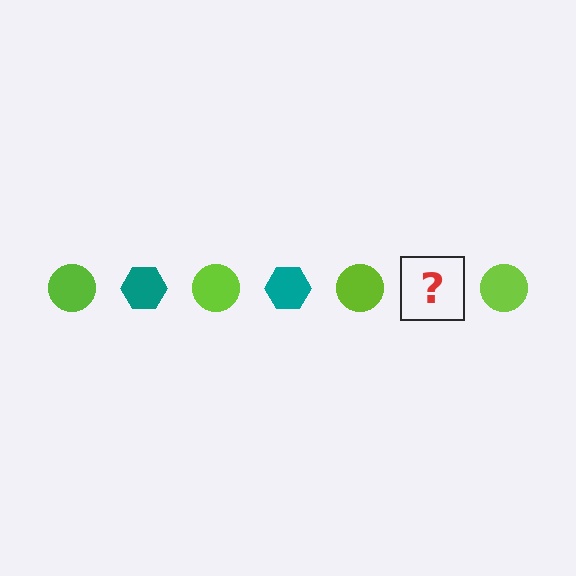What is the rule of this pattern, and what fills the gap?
The rule is that the pattern alternates between lime circle and teal hexagon. The gap should be filled with a teal hexagon.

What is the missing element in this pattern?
The missing element is a teal hexagon.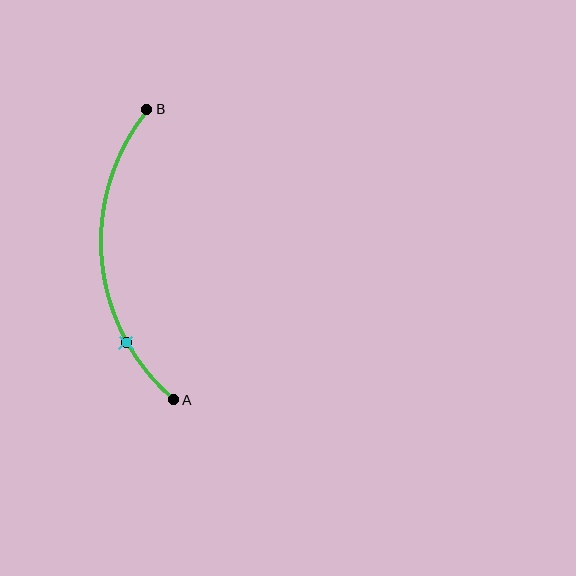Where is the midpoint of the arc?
The arc midpoint is the point on the curve farthest from the straight line joining A and B. It sits to the left of that line.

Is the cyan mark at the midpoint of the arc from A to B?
No. The cyan mark lies on the arc but is closer to endpoint A. The arc midpoint would be at the point on the curve equidistant along the arc from both A and B.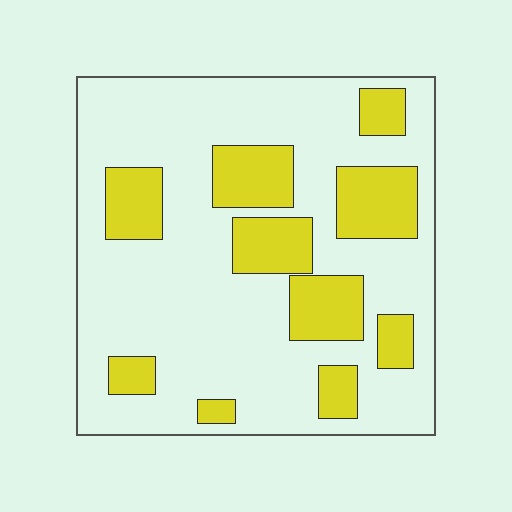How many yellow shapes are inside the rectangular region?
10.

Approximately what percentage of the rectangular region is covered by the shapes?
Approximately 25%.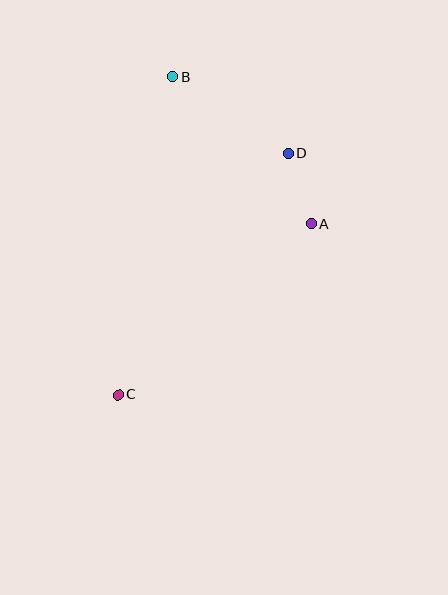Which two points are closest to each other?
Points A and D are closest to each other.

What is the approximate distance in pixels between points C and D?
The distance between C and D is approximately 296 pixels.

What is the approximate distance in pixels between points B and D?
The distance between B and D is approximately 139 pixels.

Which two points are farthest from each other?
Points B and C are farthest from each other.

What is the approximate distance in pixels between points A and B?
The distance between A and B is approximately 201 pixels.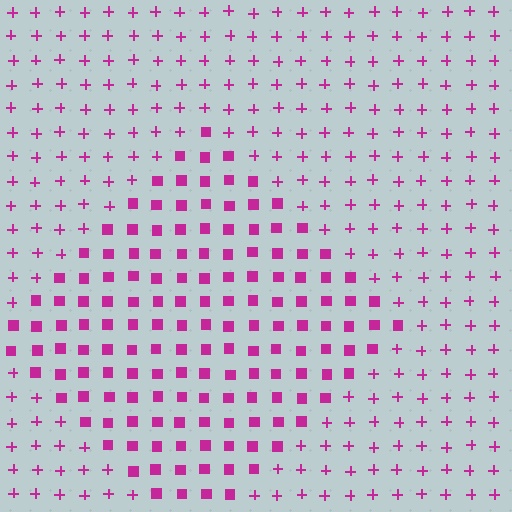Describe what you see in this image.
The image is filled with small magenta elements arranged in a uniform grid. A diamond-shaped region contains squares, while the surrounding area contains plus signs. The boundary is defined purely by the change in element shape.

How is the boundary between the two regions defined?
The boundary is defined by a change in element shape: squares inside vs. plus signs outside. All elements share the same color and spacing.